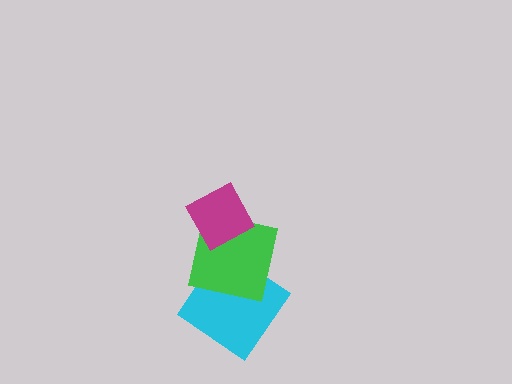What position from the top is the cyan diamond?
The cyan diamond is 3rd from the top.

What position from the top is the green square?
The green square is 2nd from the top.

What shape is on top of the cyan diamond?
The green square is on top of the cyan diamond.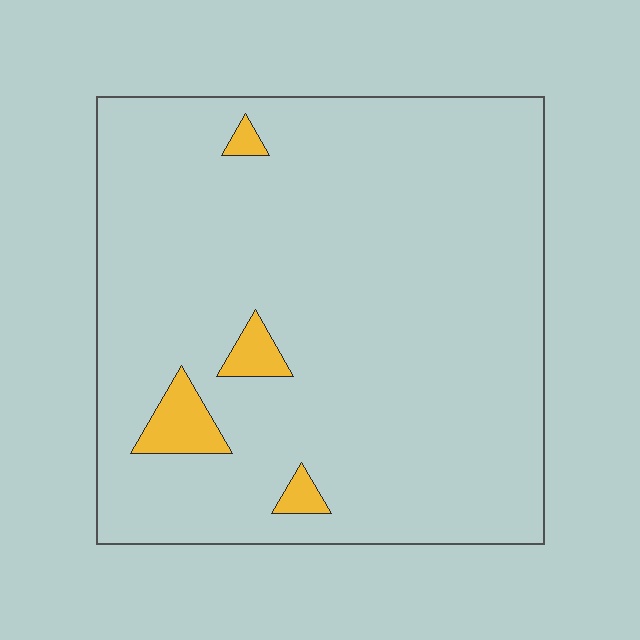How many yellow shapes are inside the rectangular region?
4.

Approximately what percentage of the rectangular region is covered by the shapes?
Approximately 5%.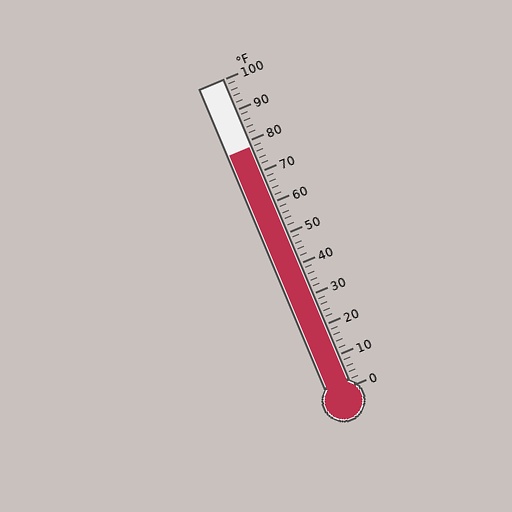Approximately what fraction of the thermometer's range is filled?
The thermometer is filled to approximately 80% of its range.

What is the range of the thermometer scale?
The thermometer scale ranges from 0°F to 100°F.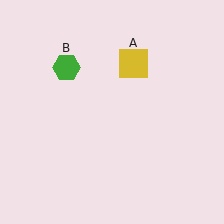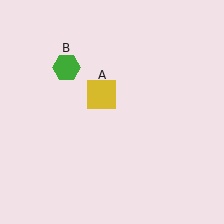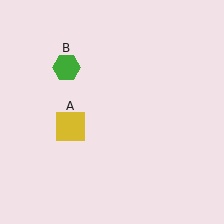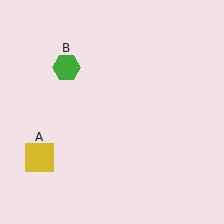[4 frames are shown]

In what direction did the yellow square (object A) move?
The yellow square (object A) moved down and to the left.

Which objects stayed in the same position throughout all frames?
Green hexagon (object B) remained stationary.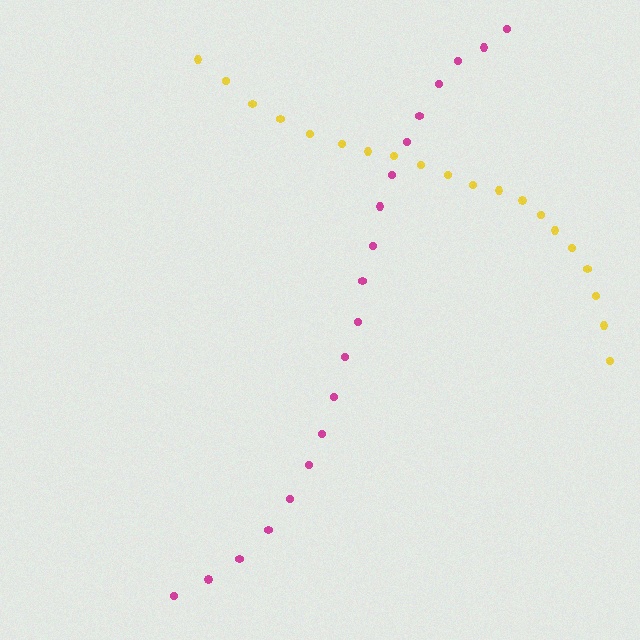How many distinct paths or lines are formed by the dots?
There are 2 distinct paths.